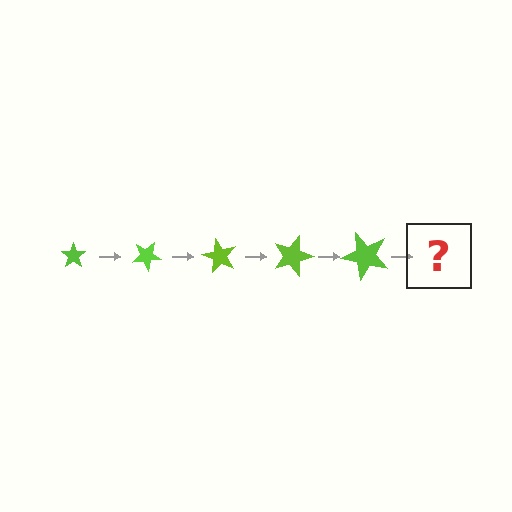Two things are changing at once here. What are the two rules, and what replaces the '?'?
The two rules are that the star grows larger each step and it rotates 30 degrees each step. The '?' should be a star, larger than the previous one and rotated 150 degrees from the start.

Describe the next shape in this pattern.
It should be a star, larger than the previous one and rotated 150 degrees from the start.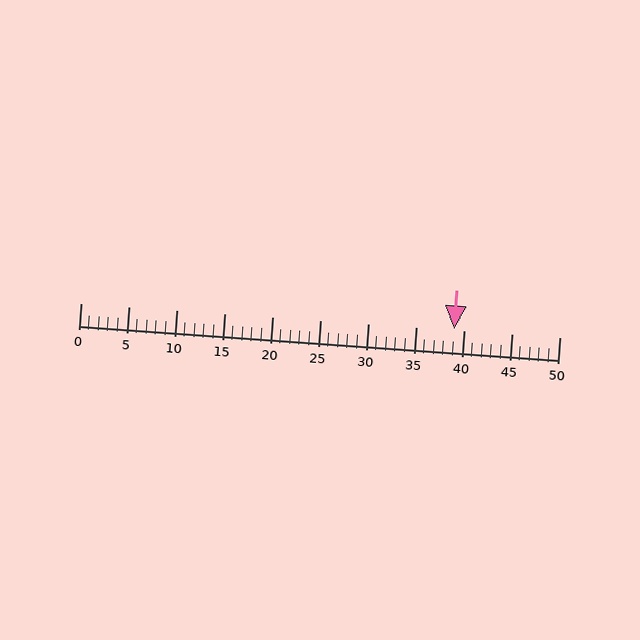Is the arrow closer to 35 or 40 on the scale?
The arrow is closer to 40.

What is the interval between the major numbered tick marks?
The major tick marks are spaced 5 units apart.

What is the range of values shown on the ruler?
The ruler shows values from 0 to 50.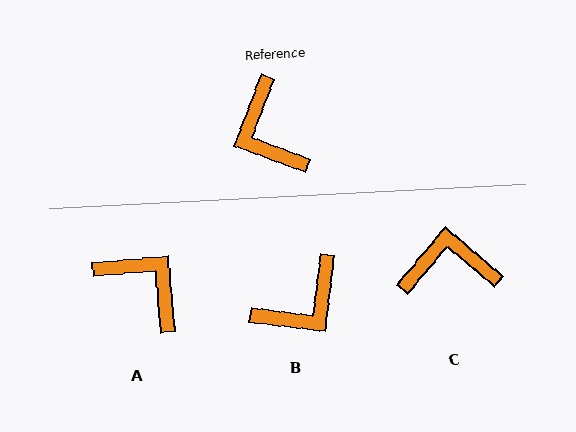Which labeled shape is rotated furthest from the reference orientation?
A, about 154 degrees away.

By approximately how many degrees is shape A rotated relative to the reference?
Approximately 154 degrees clockwise.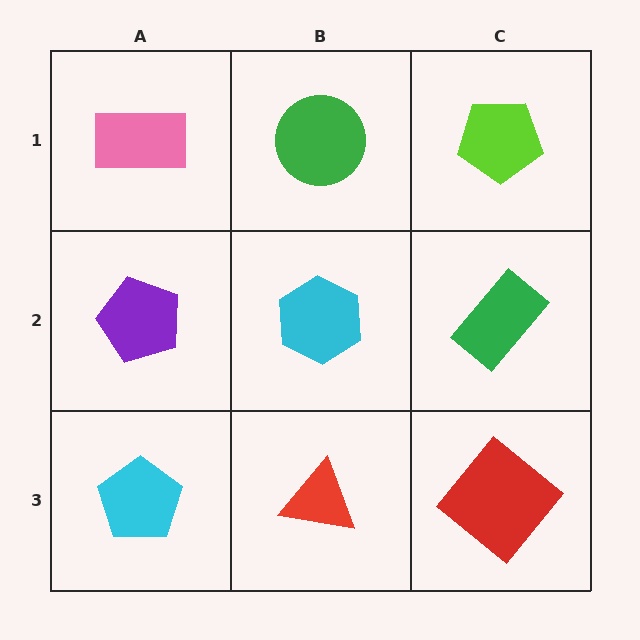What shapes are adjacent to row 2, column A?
A pink rectangle (row 1, column A), a cyan pentagon (row 3, column A), a cyan hexagon (row 2, column B).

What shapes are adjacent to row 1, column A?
A purple pentagon (row 2, column A), a green circle (row 1, column B).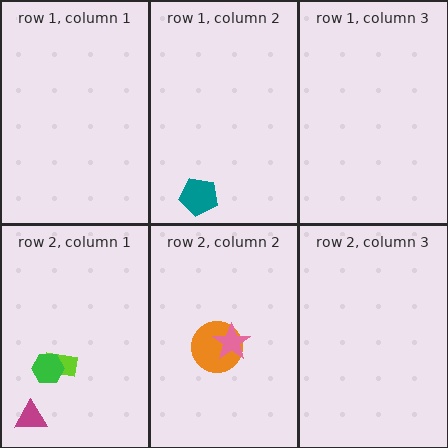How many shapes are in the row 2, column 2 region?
2.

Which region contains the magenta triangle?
The row 2, column 1 region.